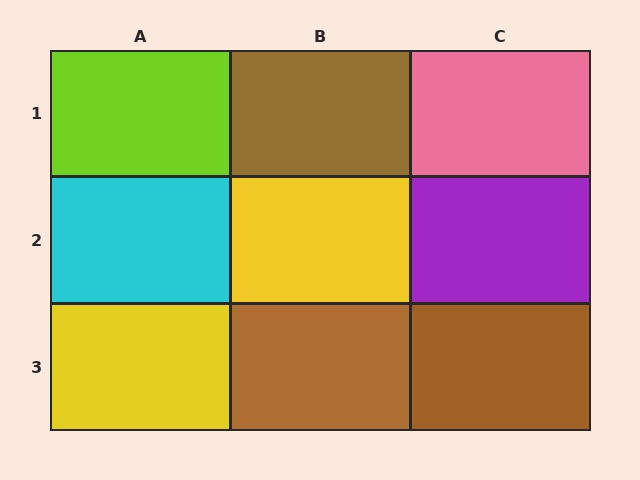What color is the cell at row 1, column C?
Pink.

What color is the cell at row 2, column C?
Purple.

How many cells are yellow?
2 cells are yellow.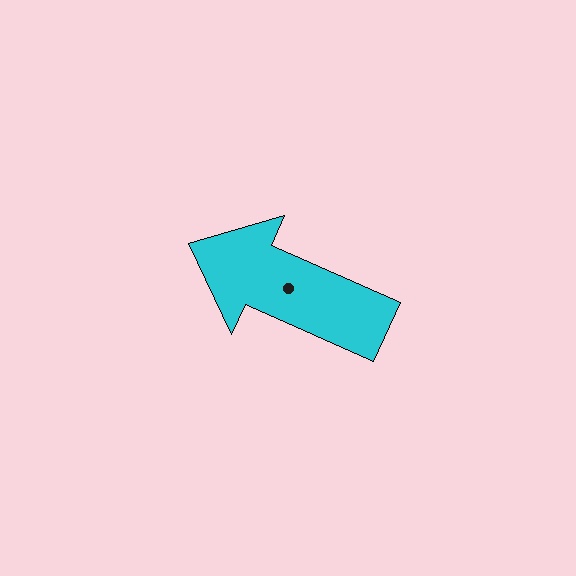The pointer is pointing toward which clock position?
Roughly 10 o'clock.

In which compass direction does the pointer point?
Northwest.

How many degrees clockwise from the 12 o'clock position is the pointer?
Approximately 294 degrees.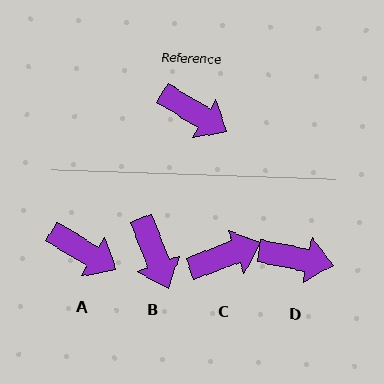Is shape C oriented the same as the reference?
No, it is off by about 52 degrees.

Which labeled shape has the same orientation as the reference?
A.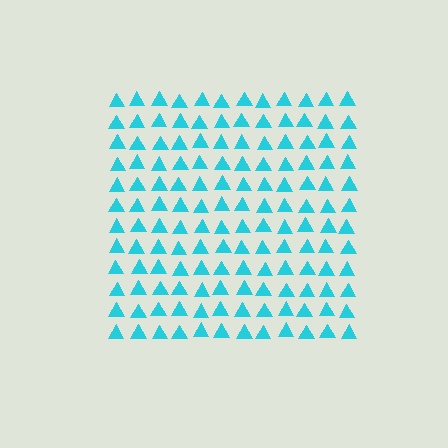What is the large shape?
The large shape is a square.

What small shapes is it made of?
It is made of small triangles.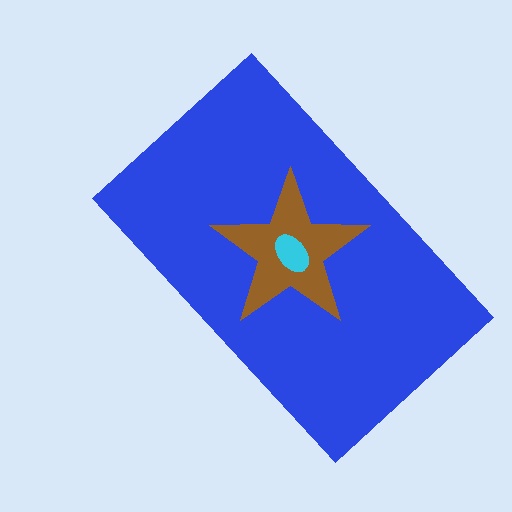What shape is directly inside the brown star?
The cyan ellipse.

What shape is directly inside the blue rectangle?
The brown star.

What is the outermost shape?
The blue rectangle.